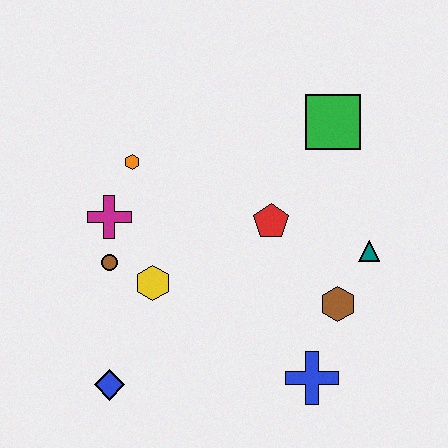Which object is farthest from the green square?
The blue diamond is farthest from the green square.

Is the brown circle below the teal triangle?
Yes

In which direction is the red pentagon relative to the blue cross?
The red pentagon is above the blue cross.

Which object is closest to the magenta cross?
The brown circle is closest to the magenta cross.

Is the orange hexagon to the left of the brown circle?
No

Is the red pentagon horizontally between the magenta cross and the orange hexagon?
No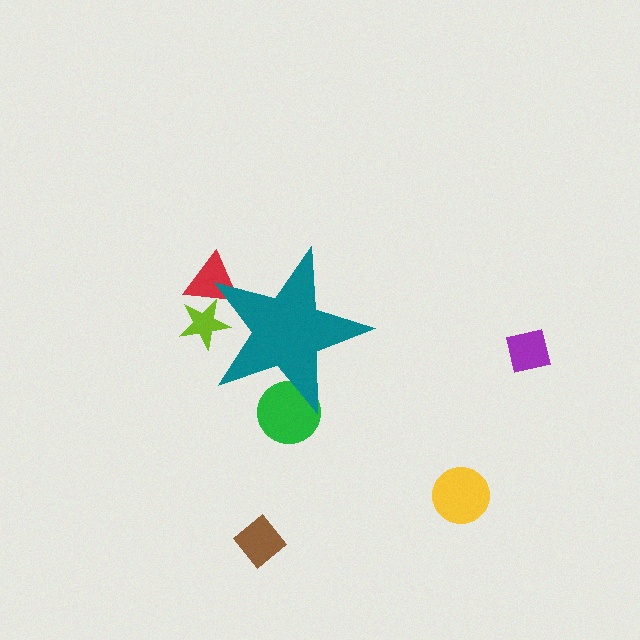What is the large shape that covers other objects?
A teal star.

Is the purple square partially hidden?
No, the purple square is fully visible.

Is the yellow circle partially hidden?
No, the yellow circle is fully visible.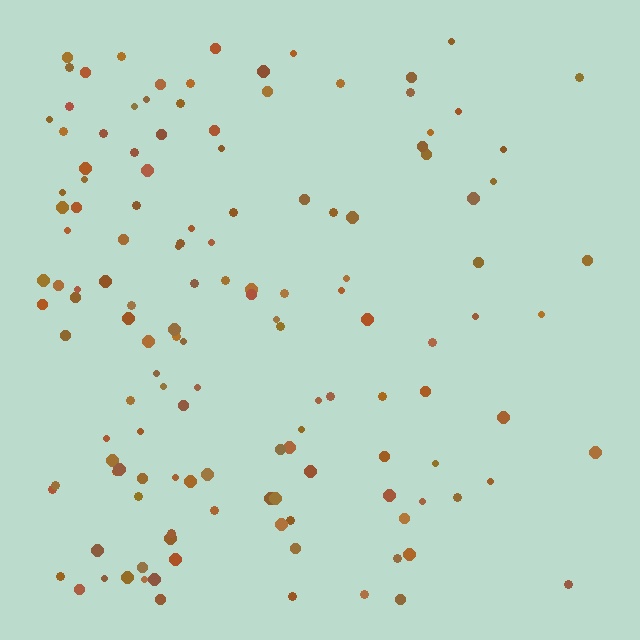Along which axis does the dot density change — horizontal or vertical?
Horizontal.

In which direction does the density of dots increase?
From right to left, with the left side densest.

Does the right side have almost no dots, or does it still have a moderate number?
Still a moderate number, just noticeably fewer than the left.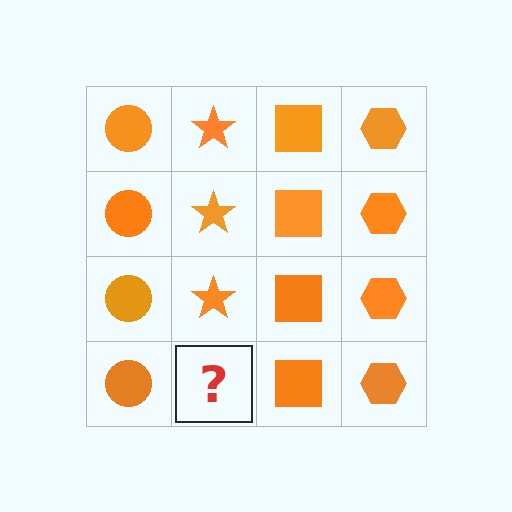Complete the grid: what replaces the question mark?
The question mark should be replaced with an orange star.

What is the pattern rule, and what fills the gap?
The rule is that each column has a consistent shape. The gap should be filled with an orange star.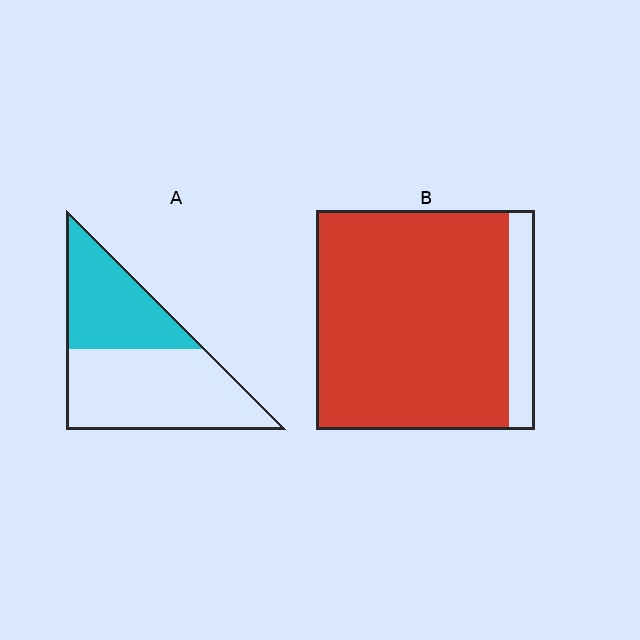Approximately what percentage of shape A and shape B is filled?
A is approximately 40% and B is approximately 90%.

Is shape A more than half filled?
No.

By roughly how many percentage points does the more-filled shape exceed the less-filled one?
By roughly 50 percentage points (B over A).